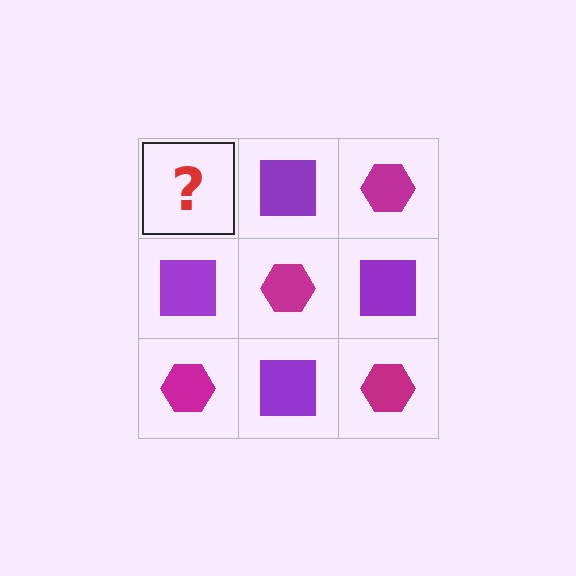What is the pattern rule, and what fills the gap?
The rule is that it alternates magenta hexagon and purple square in a checkerboard pattern. The gap should be filled with a magenta hexagon.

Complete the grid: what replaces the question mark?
The question mark should be replaced with a magenta hexagon.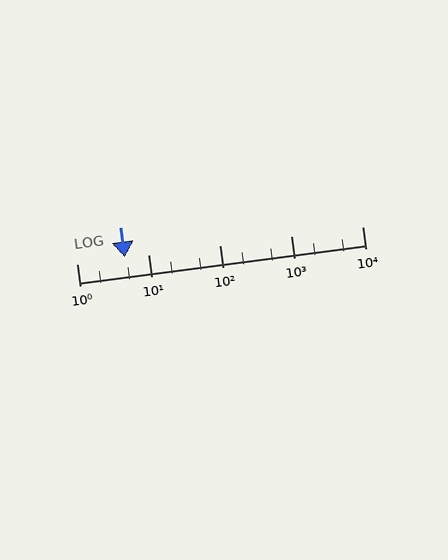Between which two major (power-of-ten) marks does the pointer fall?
The pointer is between 1 and 10.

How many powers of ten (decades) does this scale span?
The scale spans 4 decades, from 1 to 10000.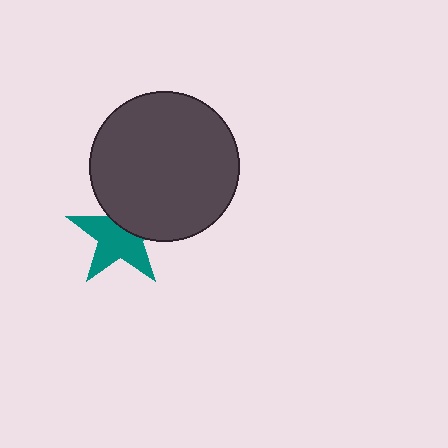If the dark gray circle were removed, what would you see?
You would see the complete teal star.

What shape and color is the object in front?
The object in front is a dark gray circle.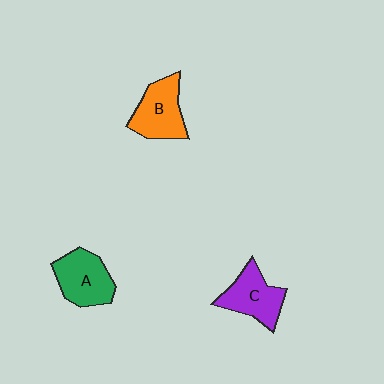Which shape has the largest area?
Shape B (orange).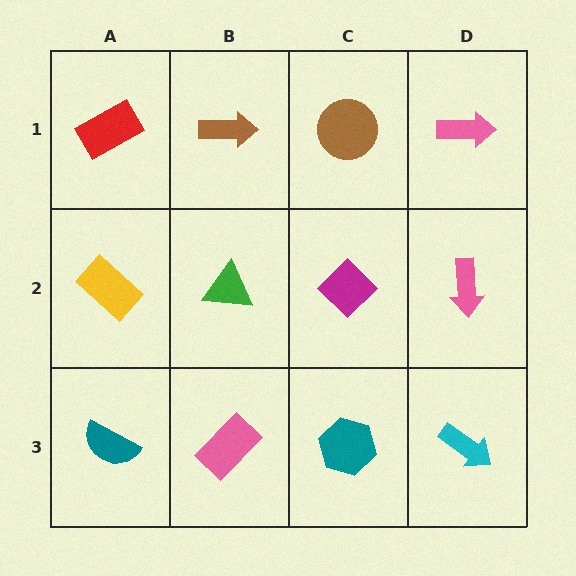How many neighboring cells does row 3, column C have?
3.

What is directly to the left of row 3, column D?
A teal hexagon.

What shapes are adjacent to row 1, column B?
A green triangle (row 2, column B), a red rectangle (row 1, column A), a brown circle (row 1, column C).